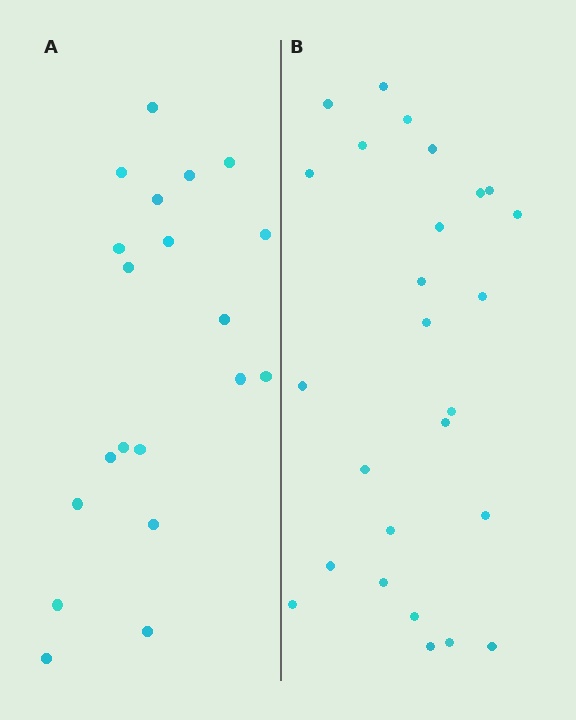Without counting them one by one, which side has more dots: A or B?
Region B (the right region) has more dots.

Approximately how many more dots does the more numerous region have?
Region B has about 6 more dots than region A.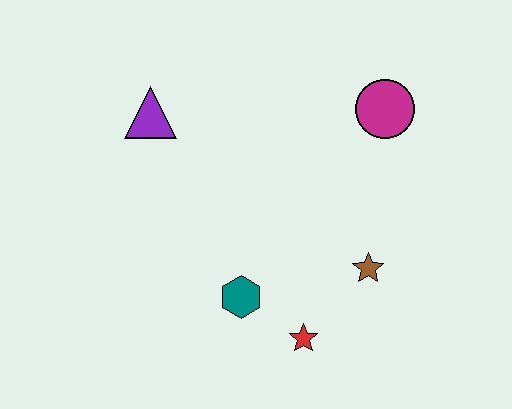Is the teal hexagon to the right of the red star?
No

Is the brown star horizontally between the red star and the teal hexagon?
No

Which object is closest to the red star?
The teal hexagon is closest to the red star.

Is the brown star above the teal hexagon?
Yes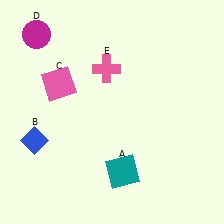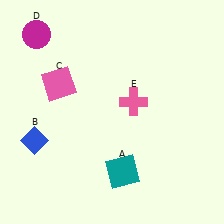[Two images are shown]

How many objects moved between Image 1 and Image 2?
1 object moved between the two images.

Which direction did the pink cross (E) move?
The pink cross (E) moved down.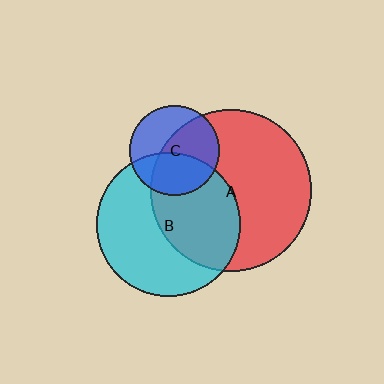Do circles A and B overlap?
Yes.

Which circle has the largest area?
Circle A (red).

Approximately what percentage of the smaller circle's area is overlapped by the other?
Approximately 50%.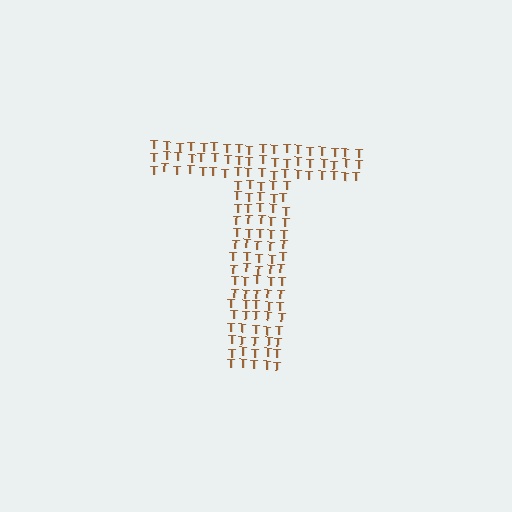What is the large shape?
The large shape is the letter T.